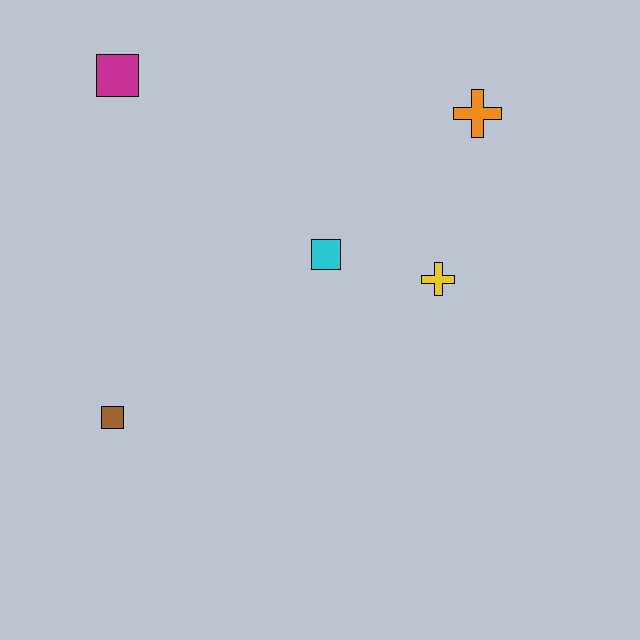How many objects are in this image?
There are 5 objects.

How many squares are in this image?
There are 3 squares.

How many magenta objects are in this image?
There is 1 magenta object.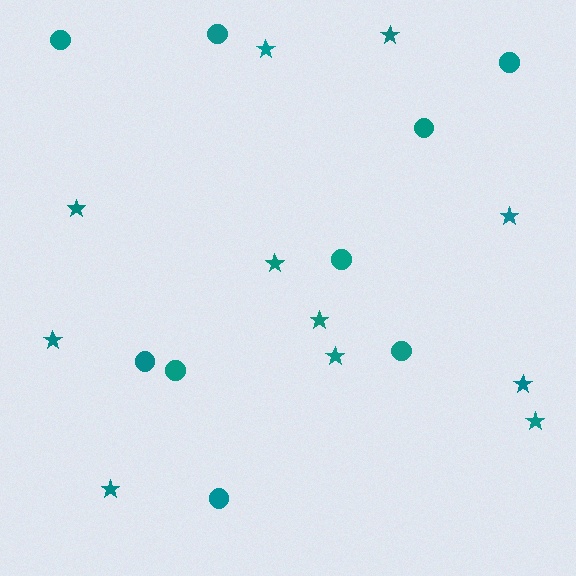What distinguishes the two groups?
There are 2 groups: one group of stars (11) and one group of circles (9).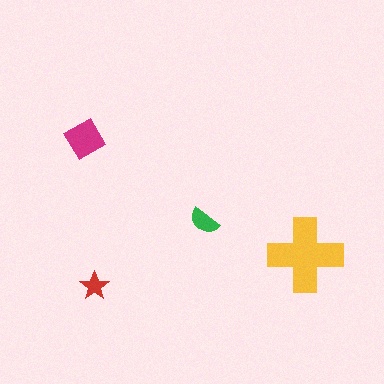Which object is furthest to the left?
The magenta diamond is leftmost.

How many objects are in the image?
There are 4 objects in the image.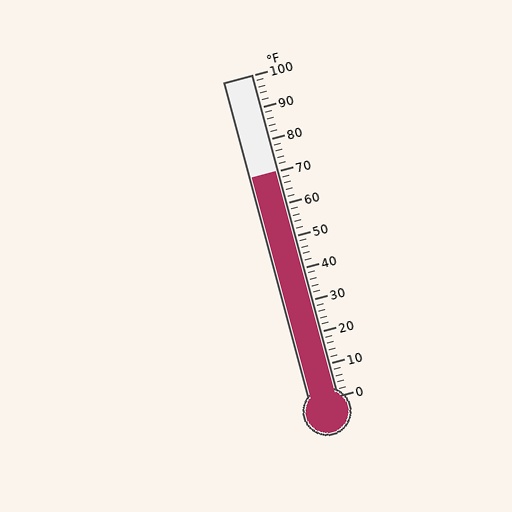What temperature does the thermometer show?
The thermometer shows approximately 70°F.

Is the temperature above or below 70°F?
The temperature is at 70°F.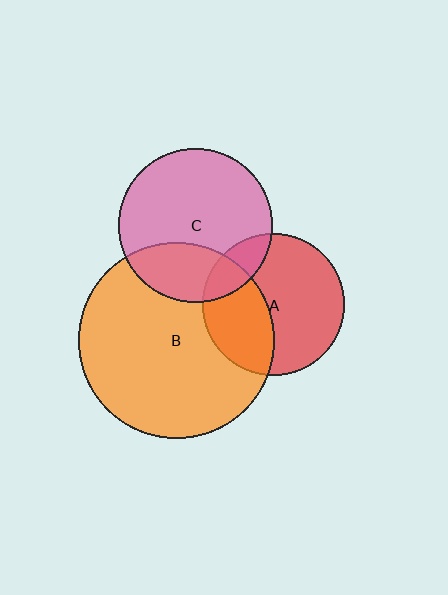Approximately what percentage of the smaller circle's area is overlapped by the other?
Approximately 35%.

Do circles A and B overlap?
Yes.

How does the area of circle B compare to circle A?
Approximately 1.9 times.